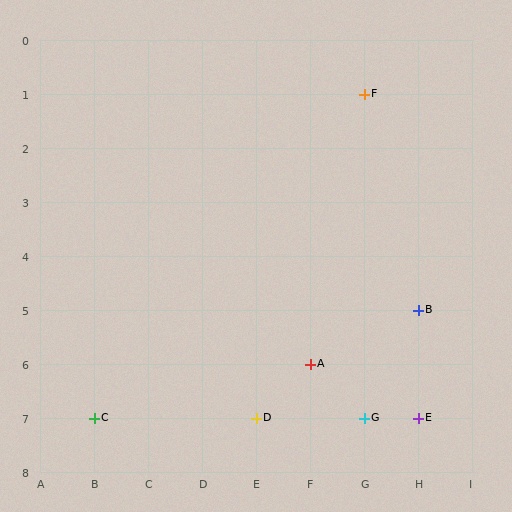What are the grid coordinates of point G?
Point G is at grid coordinates (G, 7).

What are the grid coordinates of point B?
Point B is at grid coordinates (H, 5).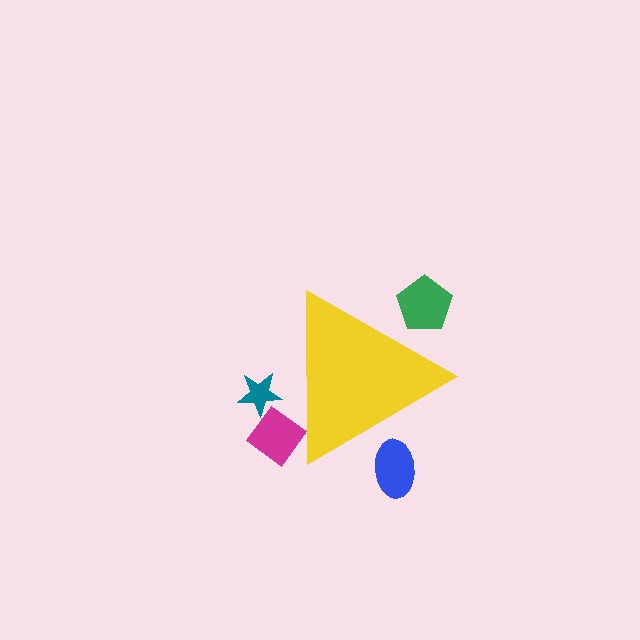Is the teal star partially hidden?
Yes, the teal star is partially hidden behind the yellow triangle.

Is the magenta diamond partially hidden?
Yes, the magenta diamond is partially hidden behind the yellow triangle.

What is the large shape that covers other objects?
A yellow triangle.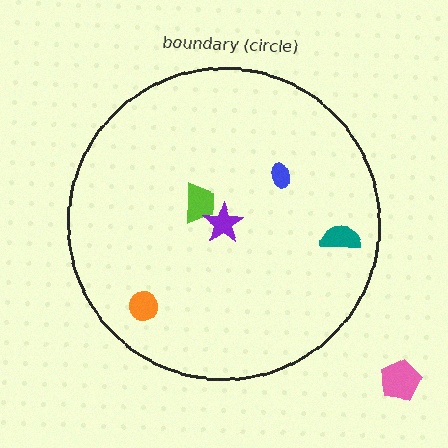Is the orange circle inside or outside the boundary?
Inside.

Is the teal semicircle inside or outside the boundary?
Inside.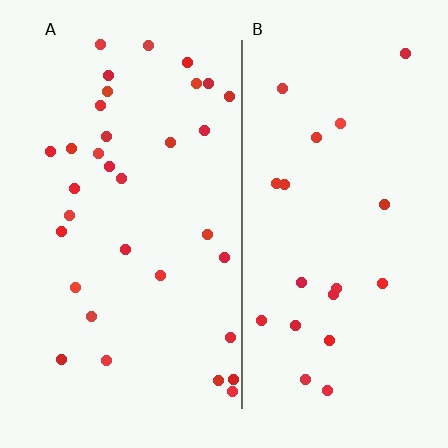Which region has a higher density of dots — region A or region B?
A (the left).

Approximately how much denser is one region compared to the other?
Approximately 1.6× — region A over region B.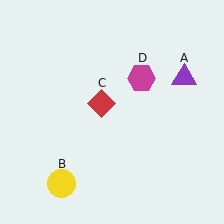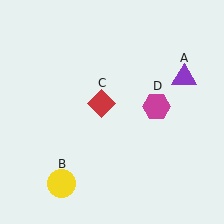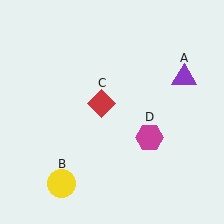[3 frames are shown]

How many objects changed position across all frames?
1 object changed position: magenta hexagon (object D).